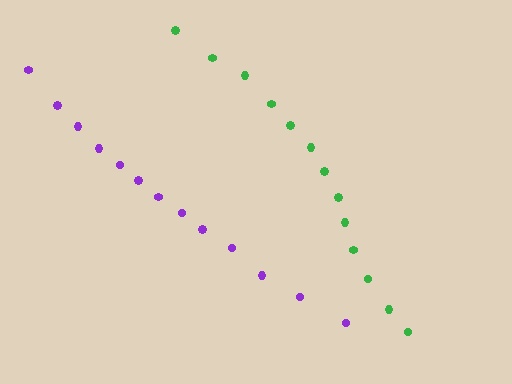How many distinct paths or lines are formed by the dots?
There are 2 distinct paths.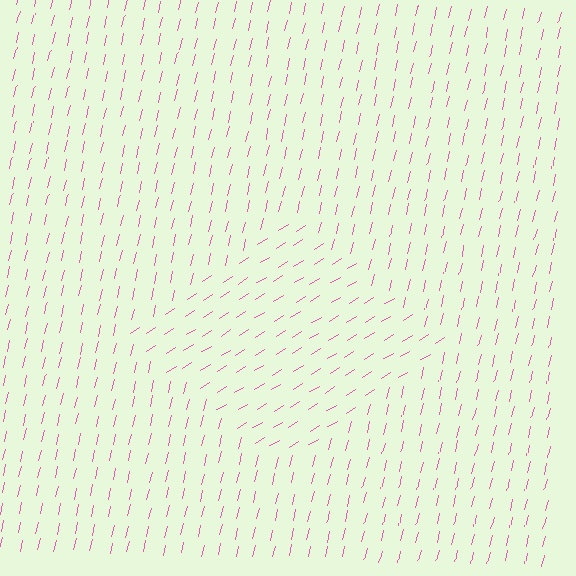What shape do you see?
I see a diamond.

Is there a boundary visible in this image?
Yes, there is a texture boundary formed by a change in line orientation.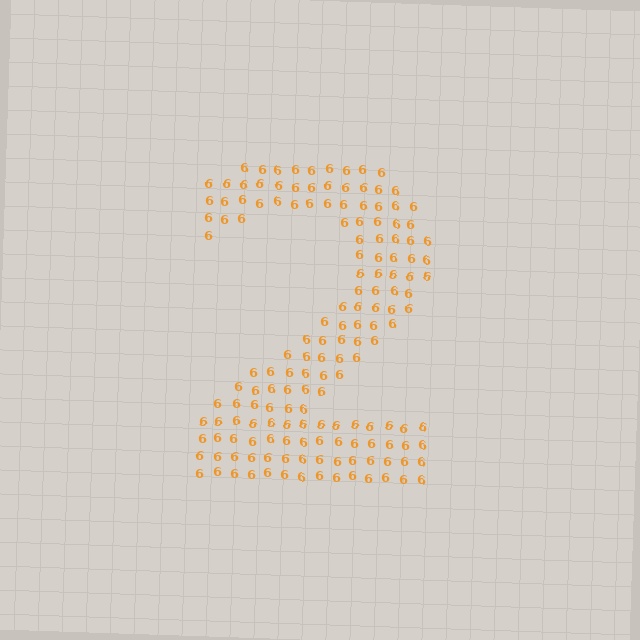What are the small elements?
The small elements are digit 6's.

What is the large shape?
The large shape is the digit 2.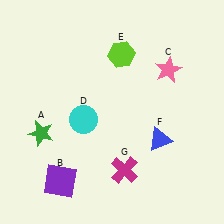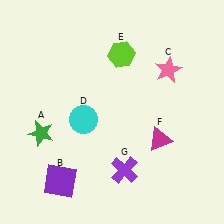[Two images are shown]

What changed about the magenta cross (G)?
In Image 1, G is magenta. In Image 2, it changed to purple.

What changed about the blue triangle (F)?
In Image 1, F is blue. In Image 2, it changed to magenta.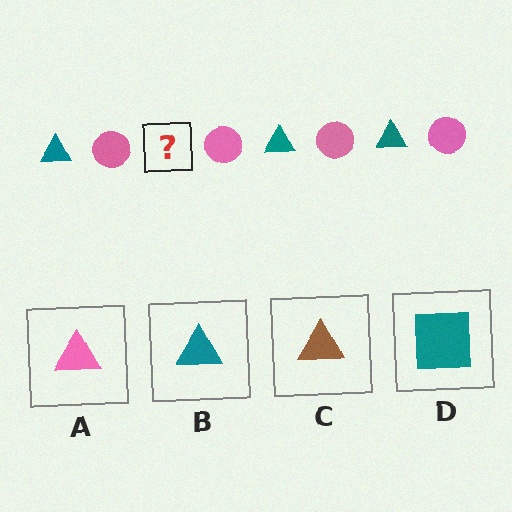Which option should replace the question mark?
Option B.